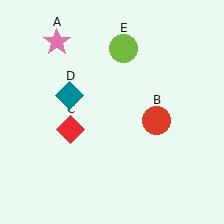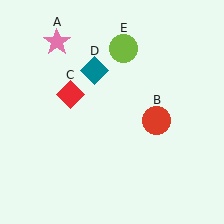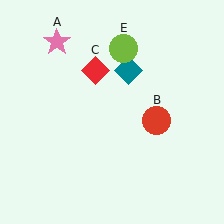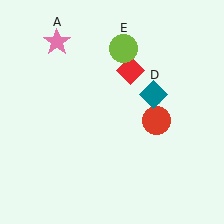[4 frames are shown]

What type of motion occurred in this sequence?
The red diamond (object C), teal diamond (object D) rotated clockwise around the center of the scene.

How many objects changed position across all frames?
2 objects changed position: red diamond (object C), teal diamond (object D).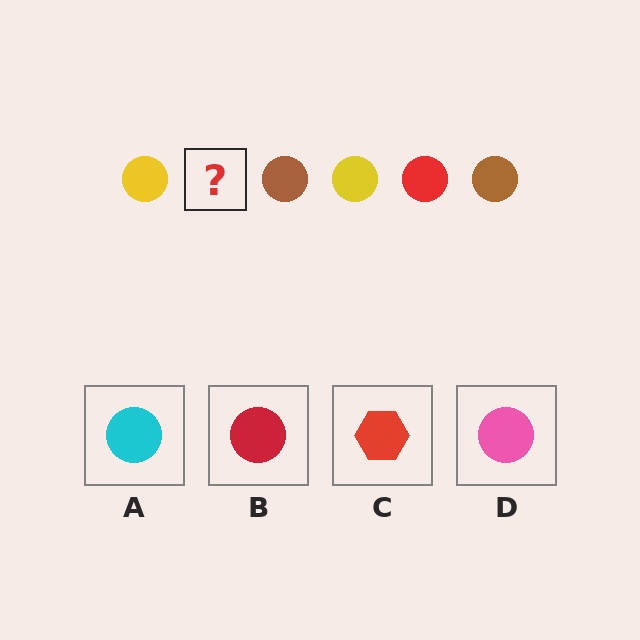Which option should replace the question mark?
Option B.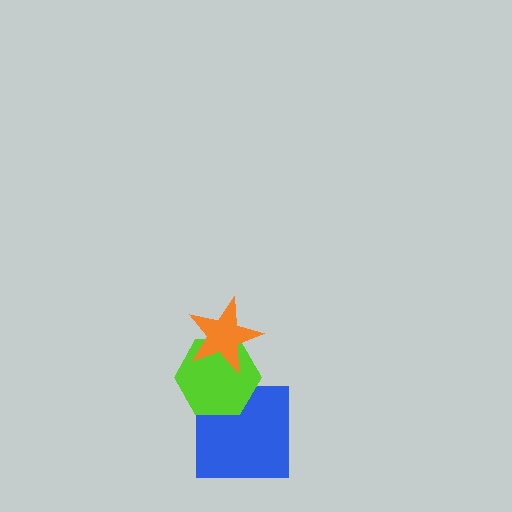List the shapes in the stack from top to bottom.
From top to bottom: the orange star, the lime hexagon, the blue square.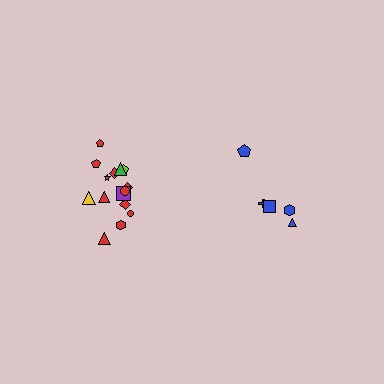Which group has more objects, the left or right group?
The left group.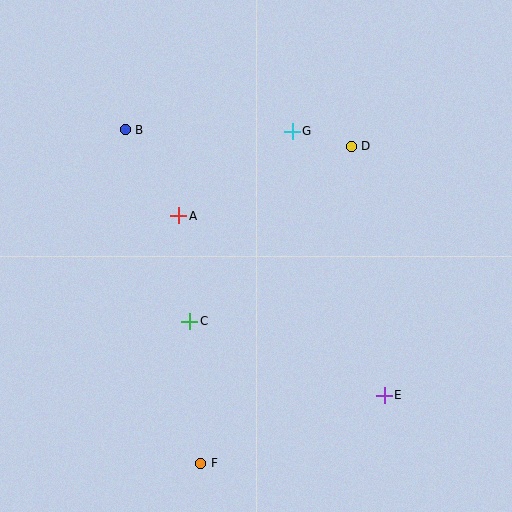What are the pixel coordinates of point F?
Point F is at (201, 463).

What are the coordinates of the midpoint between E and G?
The midpoint between E and G is at (338, 263).